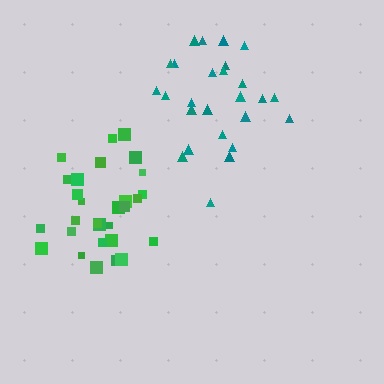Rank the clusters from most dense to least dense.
green, teal.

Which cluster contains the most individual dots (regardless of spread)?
Green (29).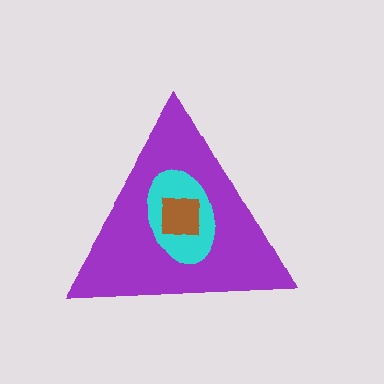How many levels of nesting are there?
3.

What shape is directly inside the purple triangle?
The cyan ellipse.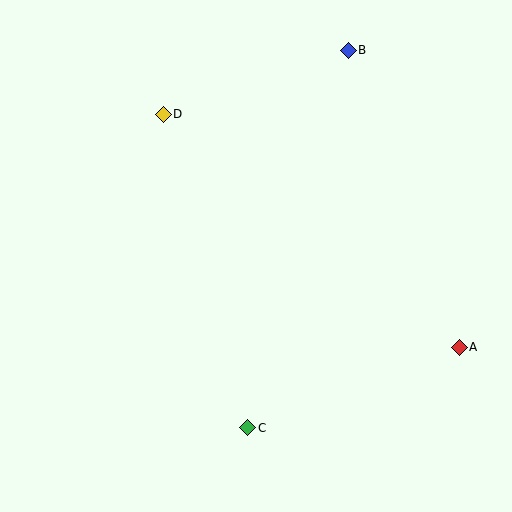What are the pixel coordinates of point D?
Point D is at (163, 114).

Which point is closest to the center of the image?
Point D at (163, 114) is closest to the center.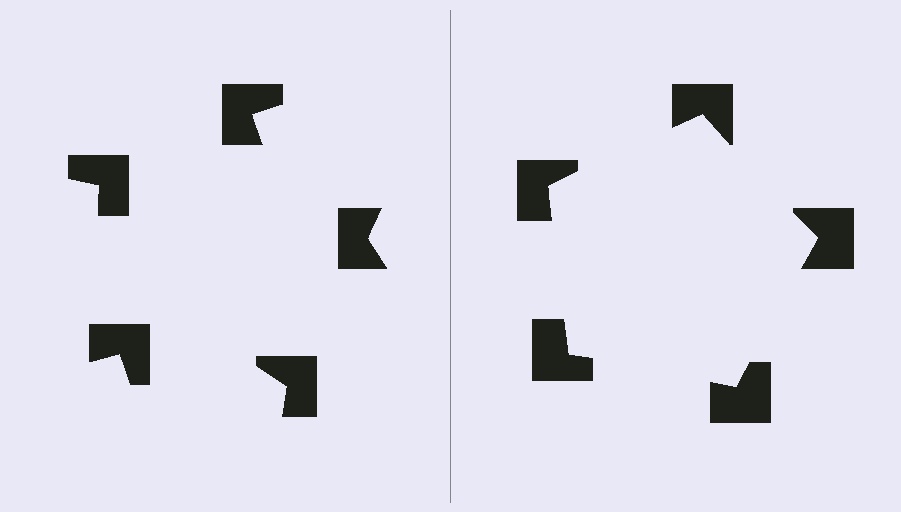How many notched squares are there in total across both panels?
10 — 5 on each side.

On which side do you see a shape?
An illusory pentagon appears on the right side. On the left side the wedge cuts are rotated, so no coherent shape forms.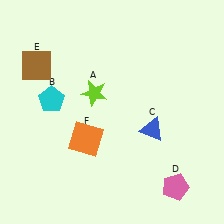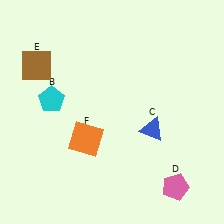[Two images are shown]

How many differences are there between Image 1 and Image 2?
There is 1 difference between the two images.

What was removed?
The lime star (A) was removed in Image 2.